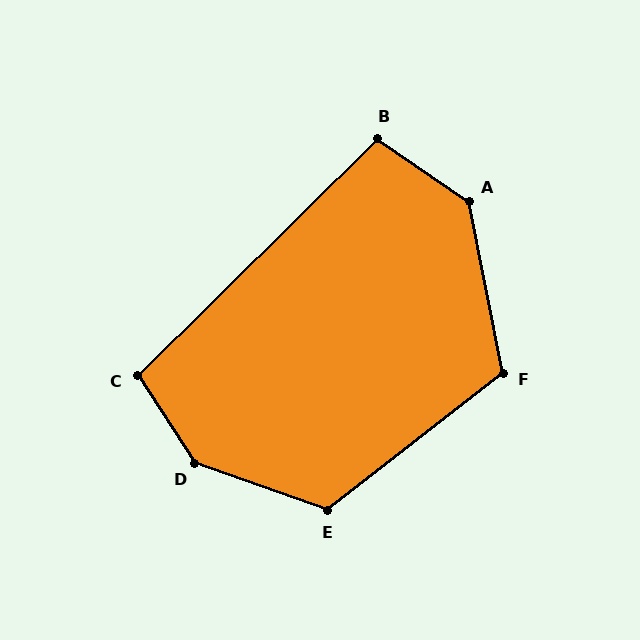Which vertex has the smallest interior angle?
B, at approximately 101 degrees.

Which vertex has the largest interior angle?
D, at approximately 142 degrees.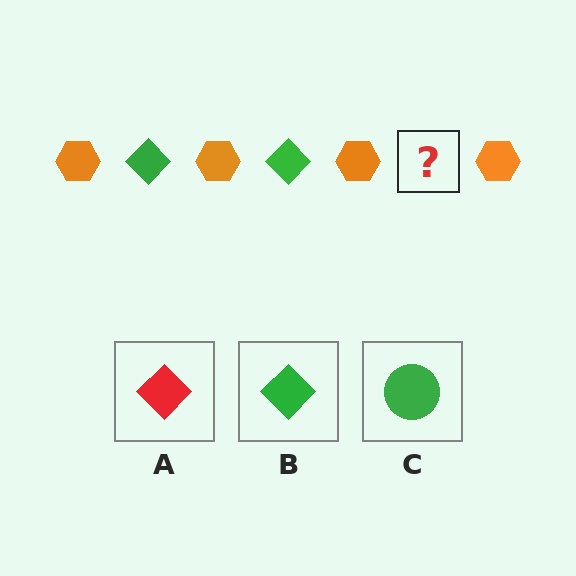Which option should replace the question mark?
Option B.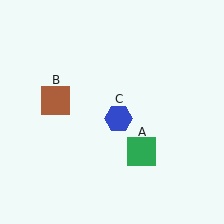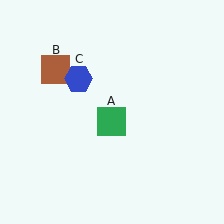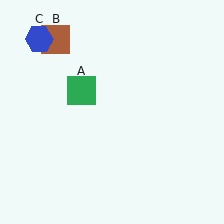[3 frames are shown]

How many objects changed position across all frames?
3 objects changed position: green square (object A), brown square (object B), blue hexagon (object C).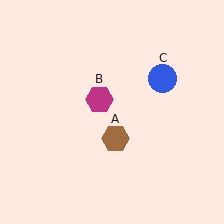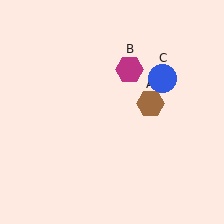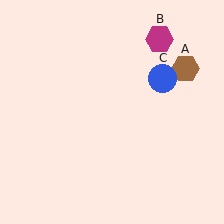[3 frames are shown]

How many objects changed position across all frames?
2 objects changed position: brown hexagon (object A), magenta hexagon (object B).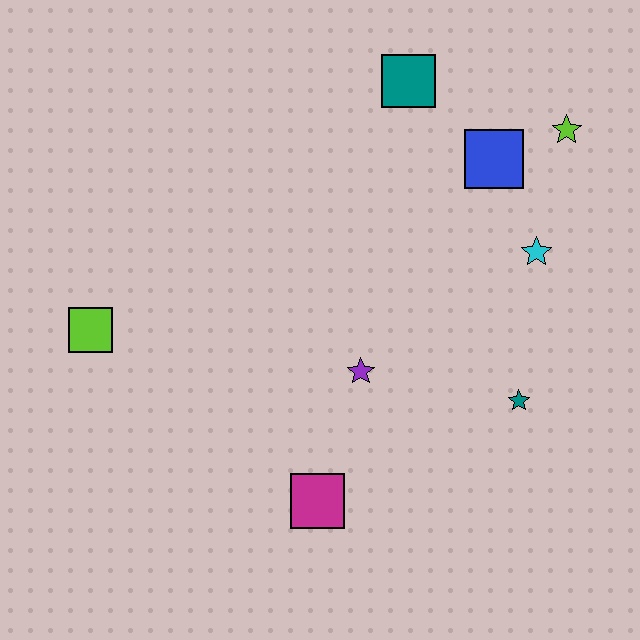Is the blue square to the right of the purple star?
Yes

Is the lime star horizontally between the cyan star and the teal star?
No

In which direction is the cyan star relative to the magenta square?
The cyan star is above the magenta square.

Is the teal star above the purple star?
No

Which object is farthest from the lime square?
The lime star is farthest from the lime square.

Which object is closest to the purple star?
The magenta square is closest to the purple star.